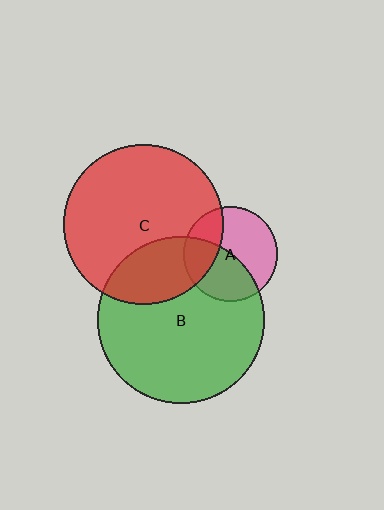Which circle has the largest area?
Circle B (green).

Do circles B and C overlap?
Yes.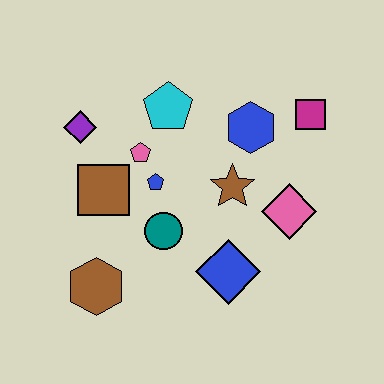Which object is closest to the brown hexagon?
The teal circle is closest to the brown hexagon.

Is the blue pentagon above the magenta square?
No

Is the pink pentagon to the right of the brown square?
Yes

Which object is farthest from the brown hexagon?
The magenta square is farthest from the brown hexagon.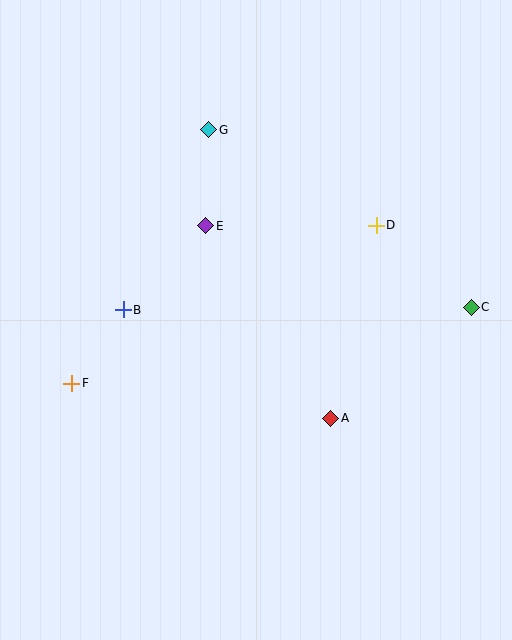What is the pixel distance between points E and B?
The distance between E and B is 117 pixels.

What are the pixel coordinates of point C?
Point C is at (471, 307).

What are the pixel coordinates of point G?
Point G is at (209, 130).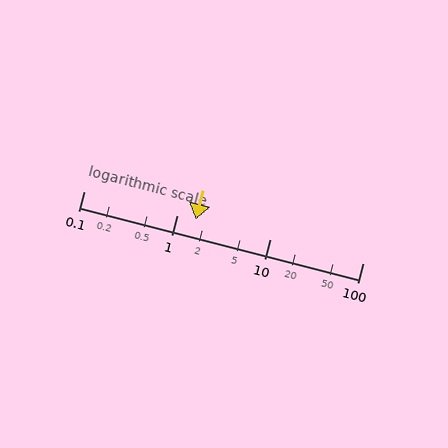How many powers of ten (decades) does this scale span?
The scale spans 3 decades, from 0.1 to 100.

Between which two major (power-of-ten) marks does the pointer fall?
The pointer is between 1 and 10.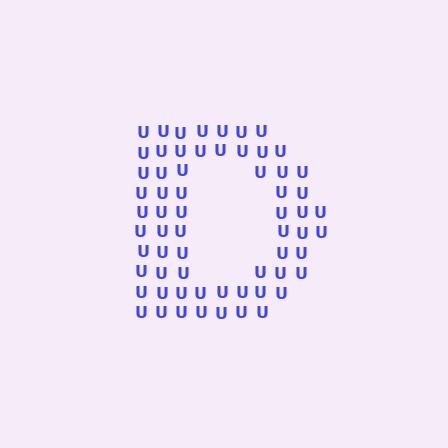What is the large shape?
The large shape is the letter D.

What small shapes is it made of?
It is made of small letter U's.